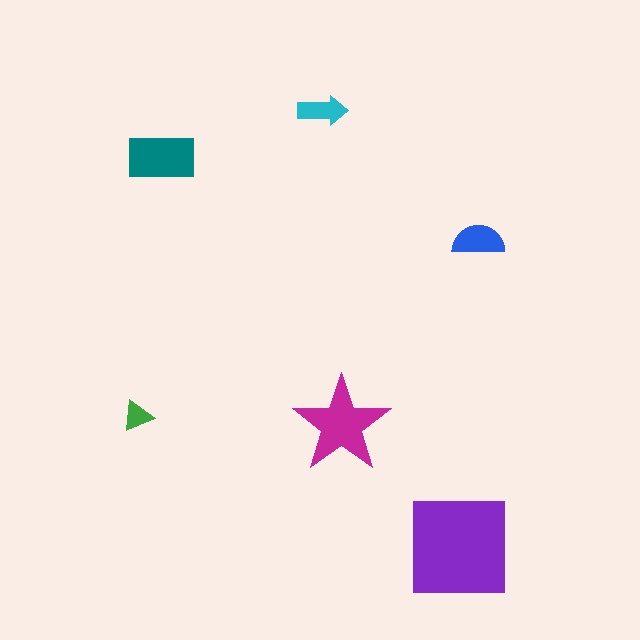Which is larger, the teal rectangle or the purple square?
The purple square.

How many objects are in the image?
There are 6 objects in the image.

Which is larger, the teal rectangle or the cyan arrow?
The teal rectangle.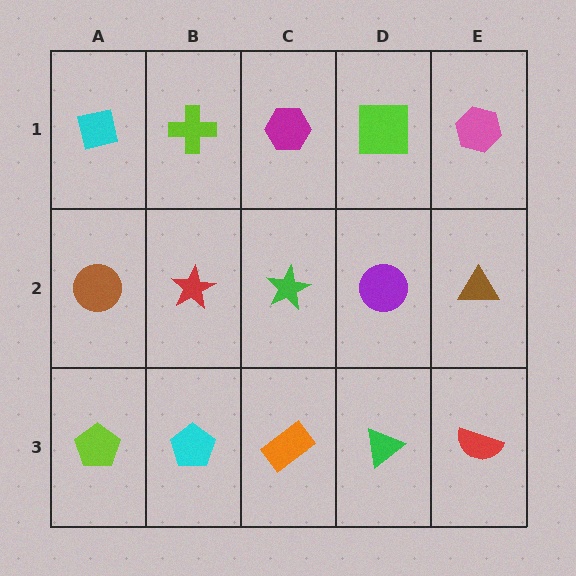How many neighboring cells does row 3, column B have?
3.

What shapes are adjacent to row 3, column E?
A brown triangle (row 2, column E), a green triangle (row 3, column D).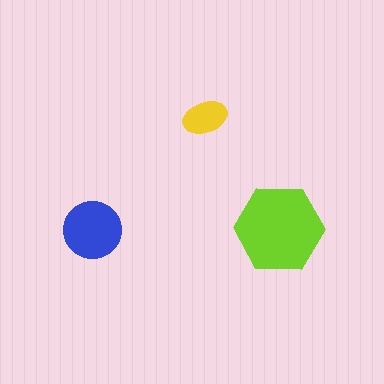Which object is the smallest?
The yellow ellipse.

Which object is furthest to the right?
The lime hexagon is rightmost.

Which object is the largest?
The lime hexagon.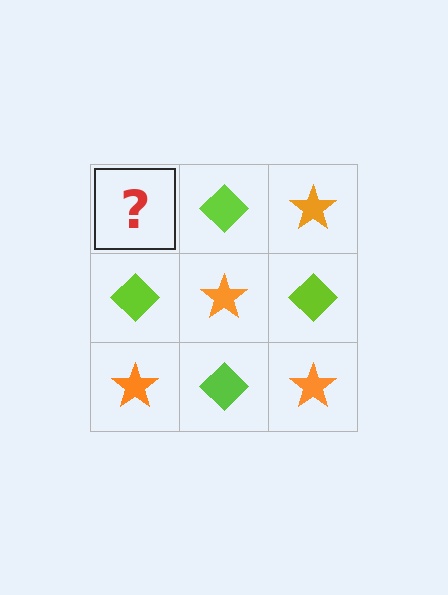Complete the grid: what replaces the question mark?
The question mark should be replaced with an orange star.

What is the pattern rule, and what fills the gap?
The rule is that it alternates orange star and lime diamond in a checkerboard pattern. The gap should be filled with an orange star.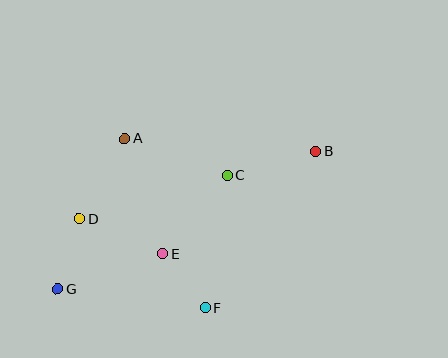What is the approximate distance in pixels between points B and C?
The distance between B and C is approximately 91 pixels.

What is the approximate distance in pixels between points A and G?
The distance between A and G is approximately 165 pixels.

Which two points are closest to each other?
Points E and F are closest to each other.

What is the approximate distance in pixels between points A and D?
The distance between A and D is approximately 92 pixels.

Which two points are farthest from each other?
Points B and G are farthest from each other.